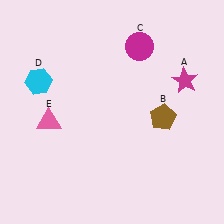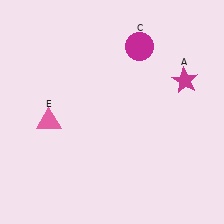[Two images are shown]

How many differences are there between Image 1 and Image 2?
There are 2 differences between the two images.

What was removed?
The brown pentagon (B), the cyan hexagon (D) were removed in Image 2.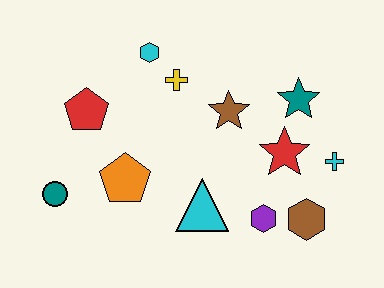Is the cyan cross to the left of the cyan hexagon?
No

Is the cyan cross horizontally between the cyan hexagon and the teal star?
No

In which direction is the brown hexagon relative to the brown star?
The brown hexagon is below the brown star.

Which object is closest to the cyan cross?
The red star is closest to the cyan cross.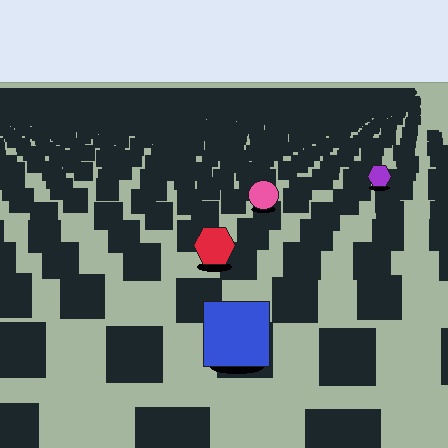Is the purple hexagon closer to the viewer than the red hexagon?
No. The red hexagon is closer — you can tell from the texture gradient: the ground texture is coarser near it.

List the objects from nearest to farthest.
From nearest to farthest: the blue square, the red hexagon, the pink circle, the purple hexagon.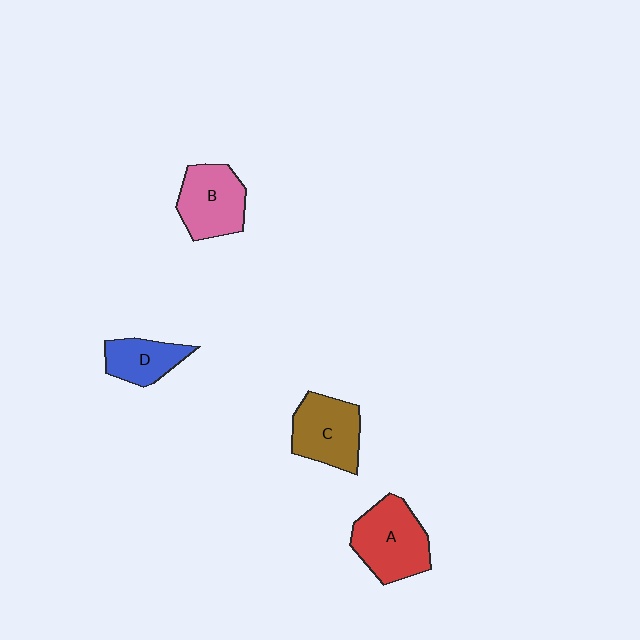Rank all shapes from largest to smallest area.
From largest to smallest: A (red), B (pink), C (brown), D (blue).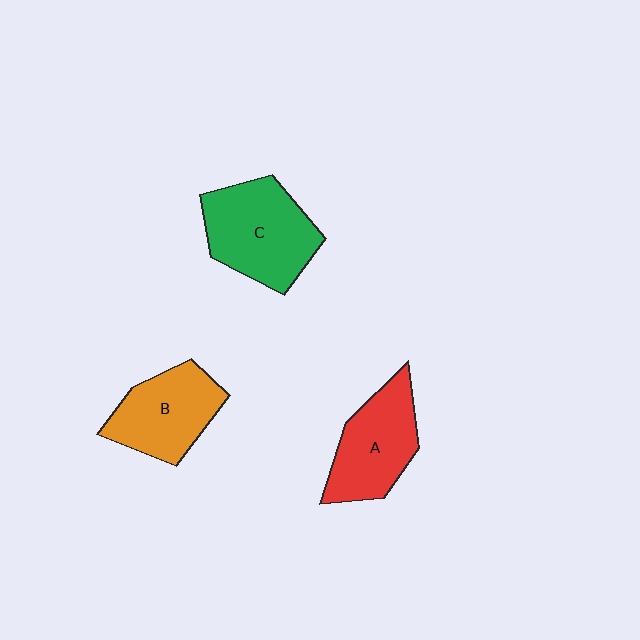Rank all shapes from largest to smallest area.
From largest to smallest: C (green), A (red), B (orange).